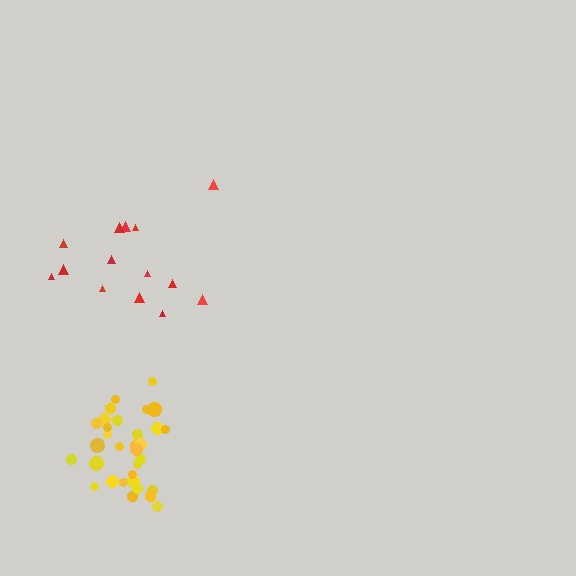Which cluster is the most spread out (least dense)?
Red.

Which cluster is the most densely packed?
Yellow.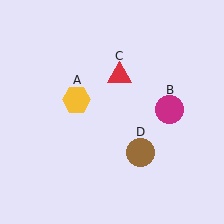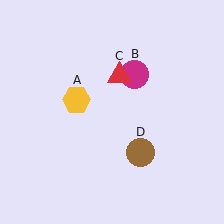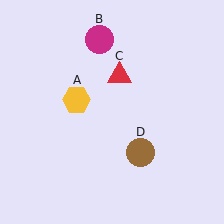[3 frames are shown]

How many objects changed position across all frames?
1 object changed position: magenta circle (object B).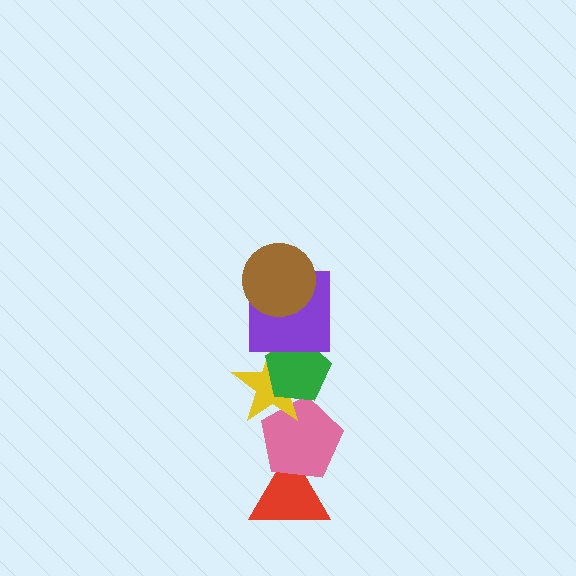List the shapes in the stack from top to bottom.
From top to bottom: the brown circle, the purple square, the green pentagon, the yellow star, the pink pentagon, the red triangle.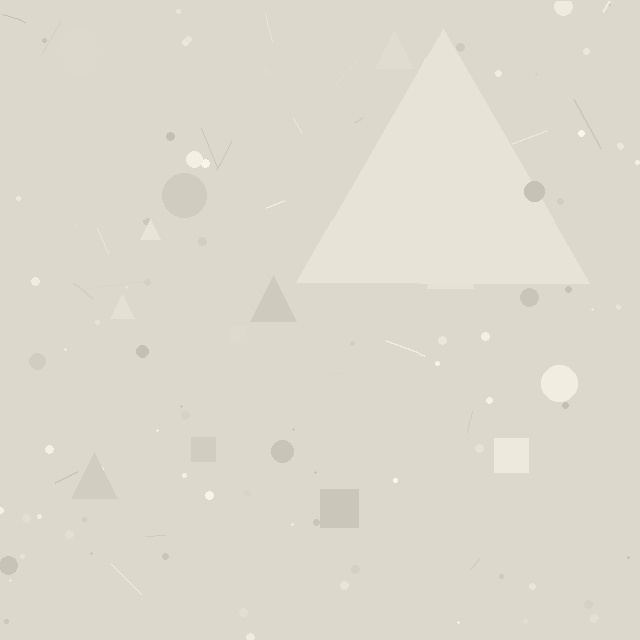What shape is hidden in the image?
A triangle is hidden in the image.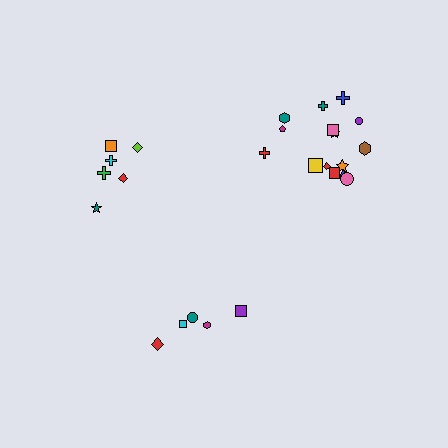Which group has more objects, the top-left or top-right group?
The top-right group.